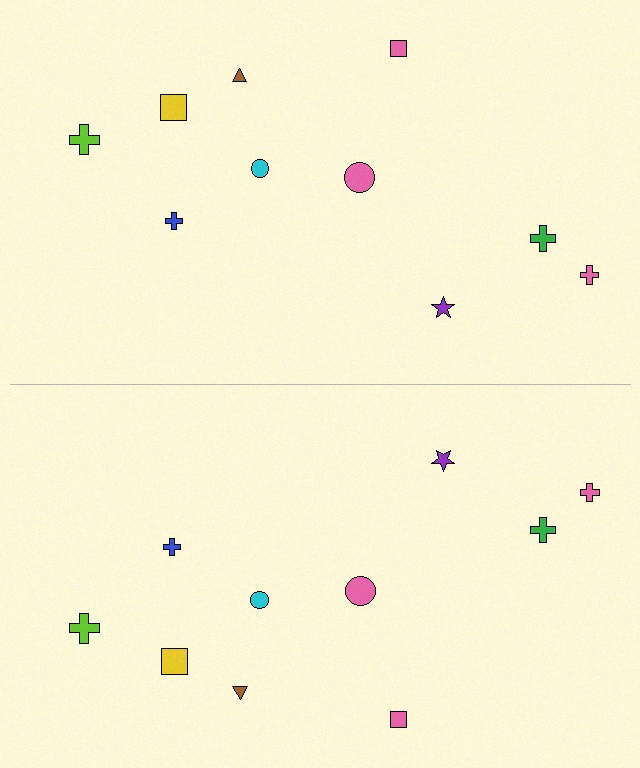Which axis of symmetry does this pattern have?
The pattern has a horizontal axis of symmetry running through the center of the image.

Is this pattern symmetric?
Yes, this pattern has bilateral (reflection) symmetry.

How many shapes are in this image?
There are 20 shapes in this image.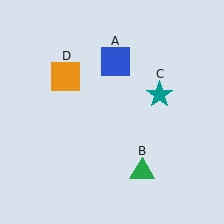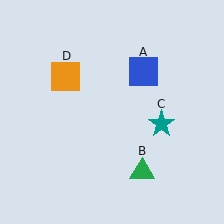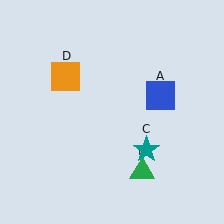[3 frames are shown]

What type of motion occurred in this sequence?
The blue square (object A), teal star (object C) rotated clockwise around the center of the scene.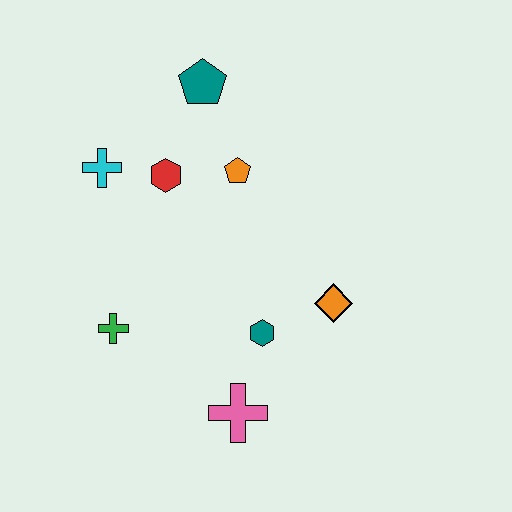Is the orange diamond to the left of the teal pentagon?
No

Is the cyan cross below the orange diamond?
No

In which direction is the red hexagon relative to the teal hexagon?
The red hexagon is above the teal hexagon.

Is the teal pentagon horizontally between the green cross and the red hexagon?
No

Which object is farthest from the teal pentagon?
The pink cross is farthest from the teal pentagon.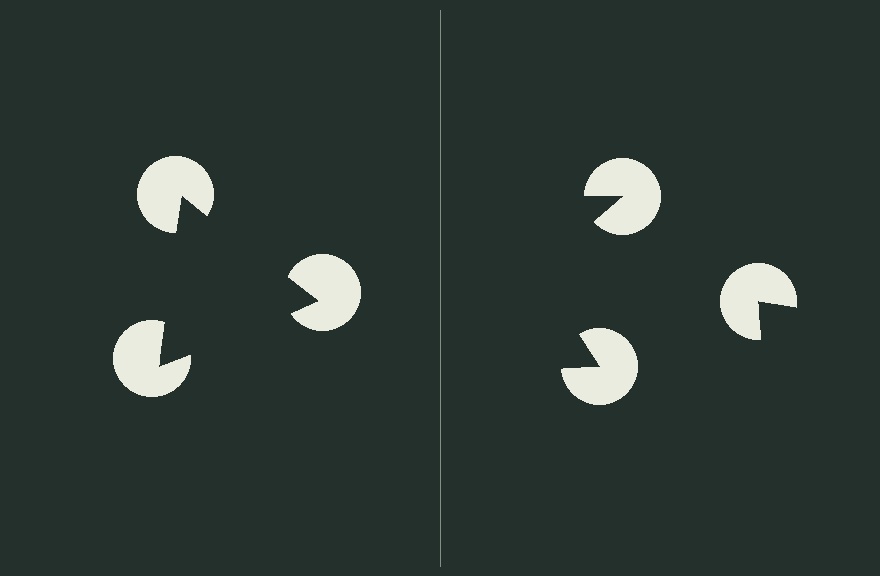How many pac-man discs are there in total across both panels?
6 — 3 on each side.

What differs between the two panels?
The pac-man discs are positioned identically on both sides; only the wedge orientations differ. On the left they align to a triangle; on the right they are misaligned.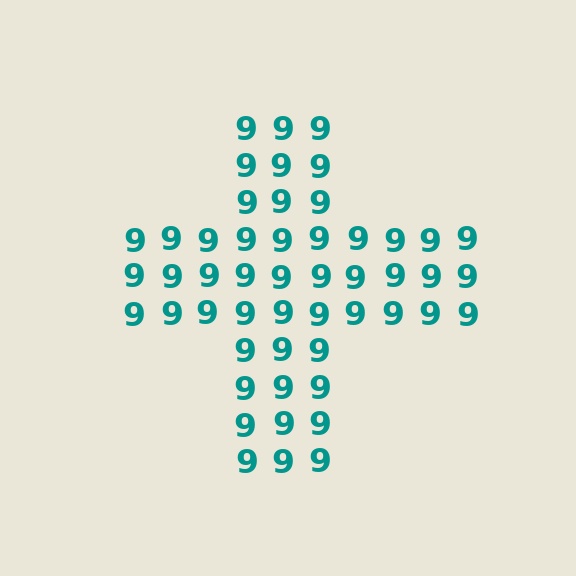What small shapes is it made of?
It is made of small digit 9's.